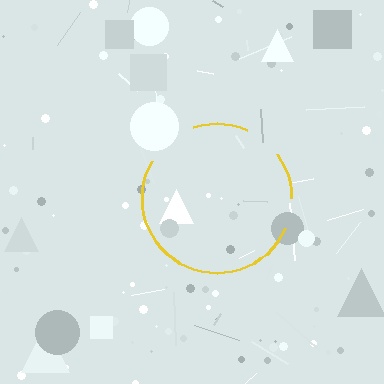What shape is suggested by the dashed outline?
The dashed outline suggests a circle.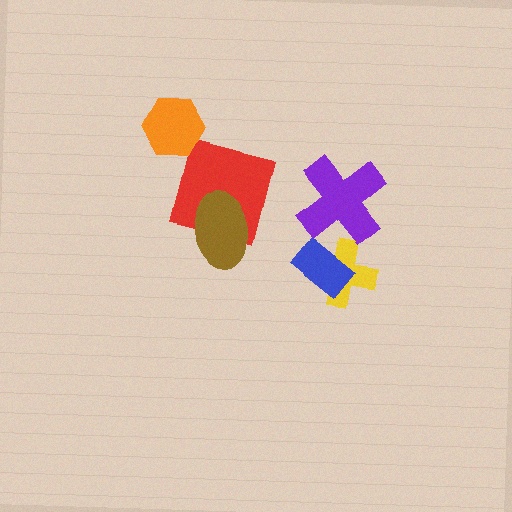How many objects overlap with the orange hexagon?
0 objects overlap with the orange hexagon.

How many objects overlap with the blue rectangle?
1 object overlaps with the blue rectangle.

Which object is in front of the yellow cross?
The blue rectangle is in front of the yellow cross.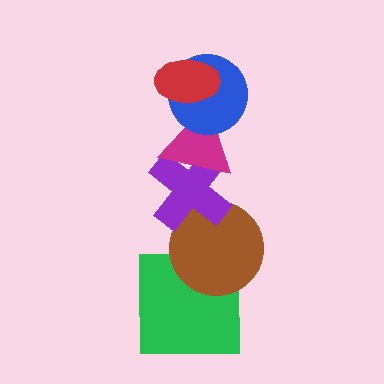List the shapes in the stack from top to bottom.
From top to bottom: the red ellipse, the blue circle, the magenta triangle, the purple cross, the brown circle, the green square.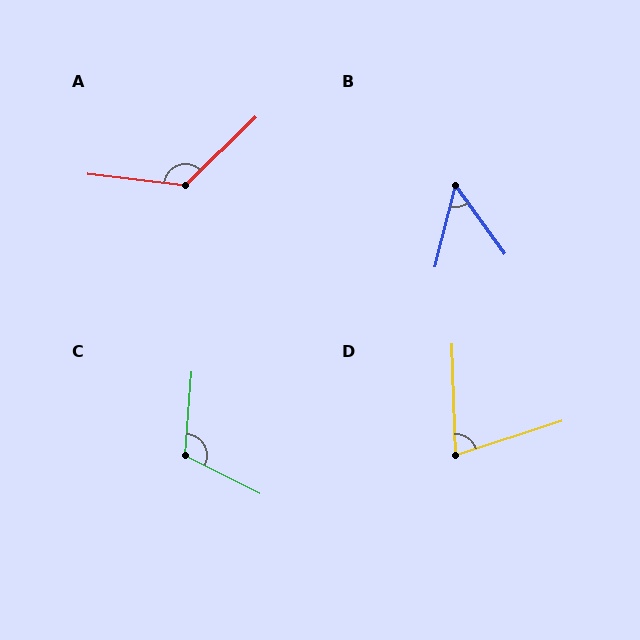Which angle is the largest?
A, at approximately 129 degrees.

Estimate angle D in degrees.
Approximately 74 degrees.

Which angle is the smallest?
B, at approximately 50 degrees.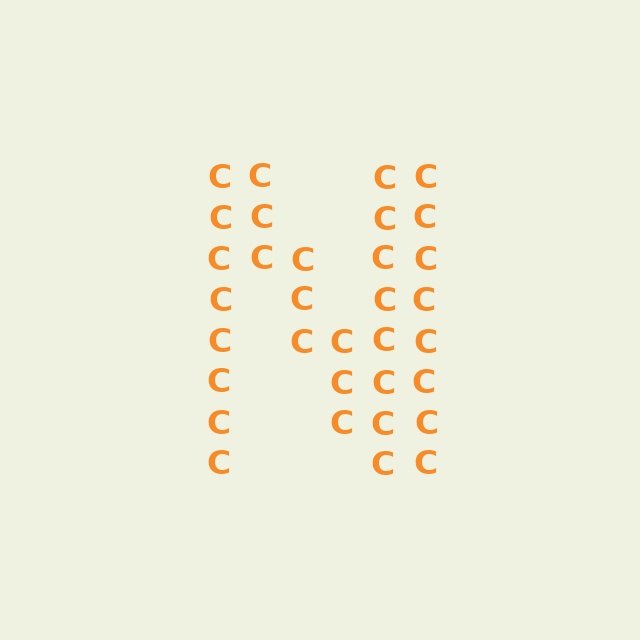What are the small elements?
The small elements are letter C's.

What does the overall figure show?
The overall figure shows the letter N.